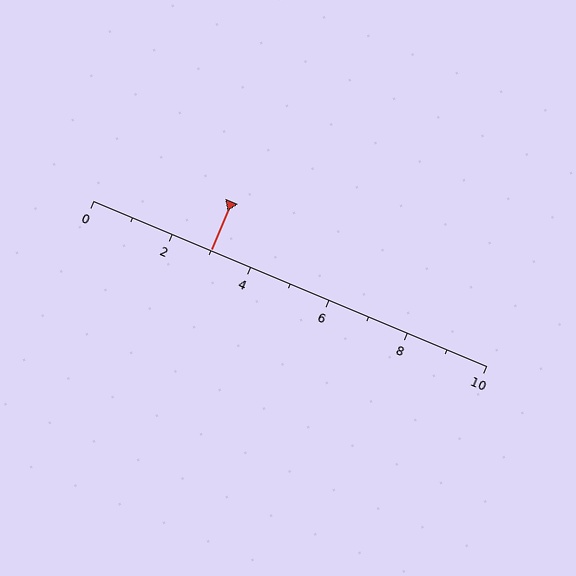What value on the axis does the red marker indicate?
The marker indicates approximately 3.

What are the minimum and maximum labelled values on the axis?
The axis runs from 0 to 10.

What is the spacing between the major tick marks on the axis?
The major ticks are spaced 2 apart.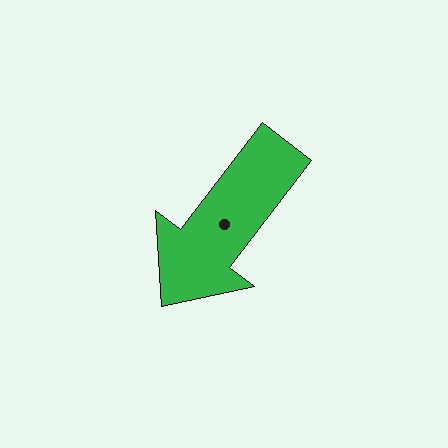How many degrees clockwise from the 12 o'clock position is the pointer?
Approximately 217 degrees.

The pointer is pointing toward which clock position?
Roughly 7 o'clock.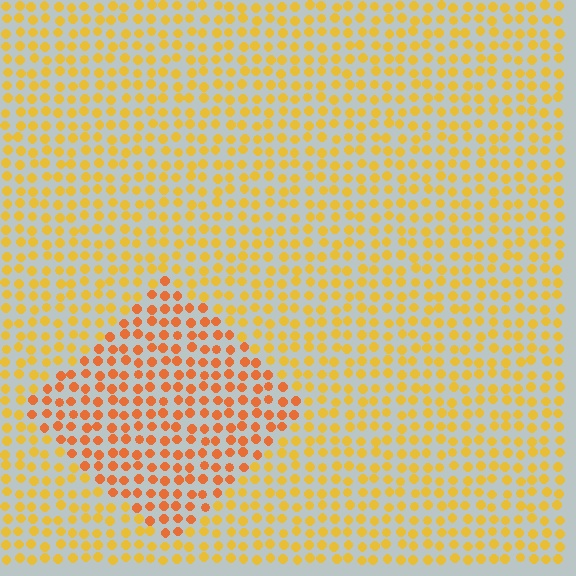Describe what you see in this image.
The image is filled with small yellow elements in a uniform arrangement. A diamond-shaped region is visible where the elements are tinted to a slightly different hue, forming a subtle color boundary.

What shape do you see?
I see a diamond.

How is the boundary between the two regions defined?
The boundary is defined purely by a slight shift in hue (about 27 degrees). Spacing, size, and orientation are identical on both sides.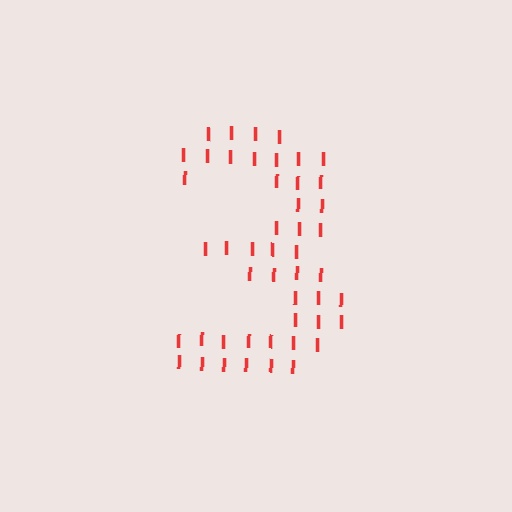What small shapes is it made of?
It is made of small letter I's.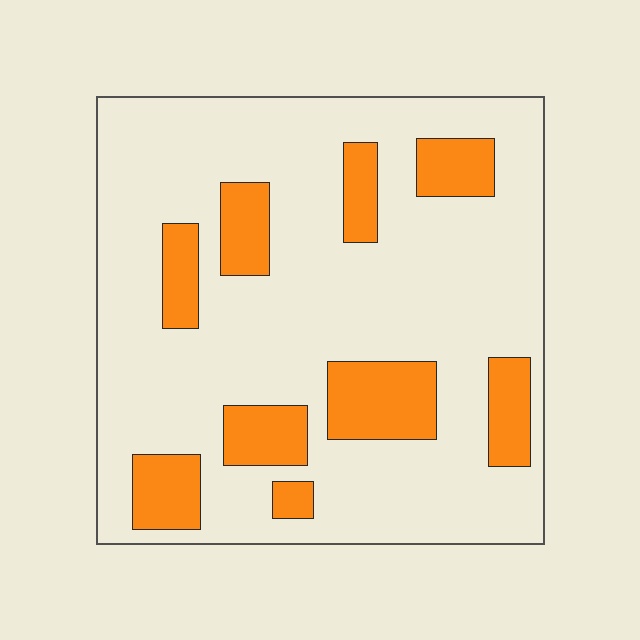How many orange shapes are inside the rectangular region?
9.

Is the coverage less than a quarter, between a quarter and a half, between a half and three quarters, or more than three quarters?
Less than a quarter.